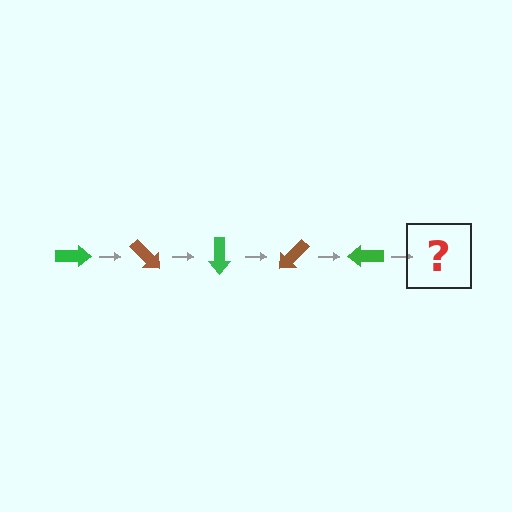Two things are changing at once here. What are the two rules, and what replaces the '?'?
The two rules are that it rotates 45 degrees each step and the color cycles through green and brown. The '?' should be a brown arrow, rotated 225 degrees from the start.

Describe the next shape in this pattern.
It should be a brown arrow, rotated 225 degrees from the start.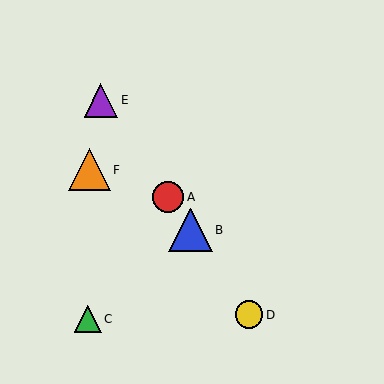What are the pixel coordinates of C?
Object C is at (88, 319).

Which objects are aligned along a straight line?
Objects A, B, D, E are aligned along a straight line.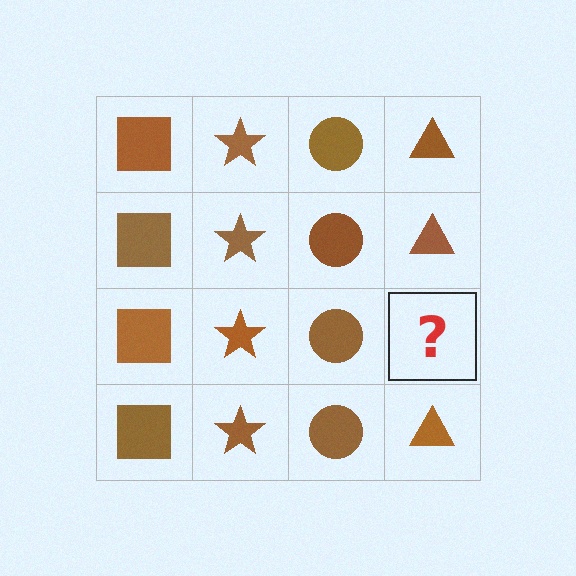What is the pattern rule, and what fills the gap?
The rule is that each column has a consistent shape. The gap should be filled with a brown triangle.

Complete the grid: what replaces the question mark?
The question mark should be replaced with a brown triangle.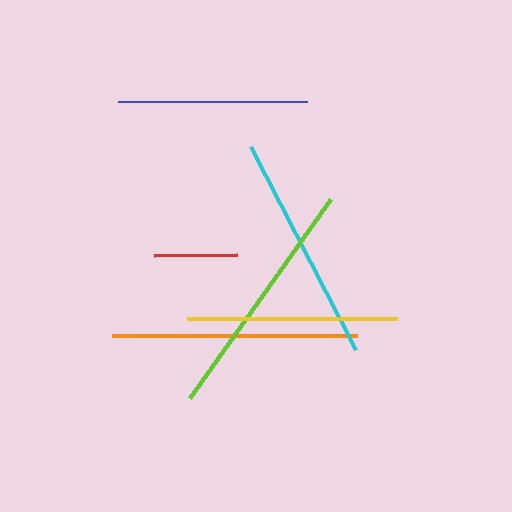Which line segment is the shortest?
The red line is the shortest at approximately 83 pixels.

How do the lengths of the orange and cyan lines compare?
The orange and cyan lines are approximately the same length.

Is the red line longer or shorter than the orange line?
The orange line is longer than the red line.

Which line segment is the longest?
The orange line is the longest at approximately 246 pixels.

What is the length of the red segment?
The red segment is approximately 83 pixels long.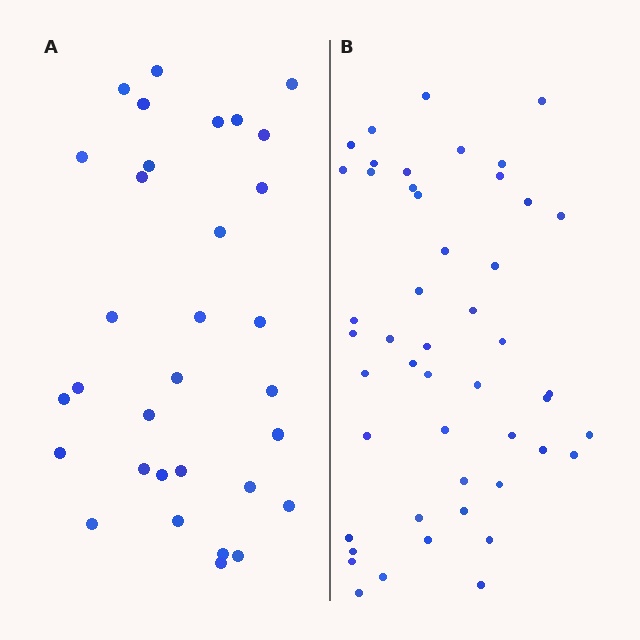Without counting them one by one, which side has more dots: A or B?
Region B (the right region) has more dots.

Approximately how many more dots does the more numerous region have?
Region B has approximately 15 more dots than region A.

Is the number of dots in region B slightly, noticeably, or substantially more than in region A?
Region B has substantially more. The ratio is roughly 1.5 to 1.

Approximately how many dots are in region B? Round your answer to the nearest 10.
About 50 dots. (The exact count is 48, which rounds to 50.)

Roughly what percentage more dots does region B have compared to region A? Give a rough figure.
About 50% more.